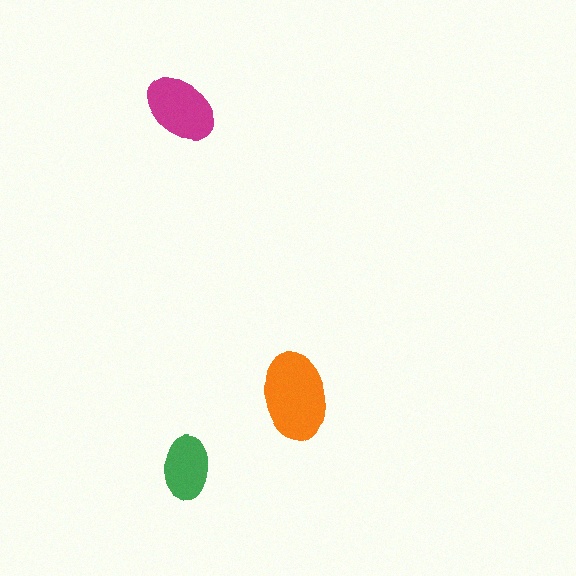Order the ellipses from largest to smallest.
the orange one, the magenta one, the green one.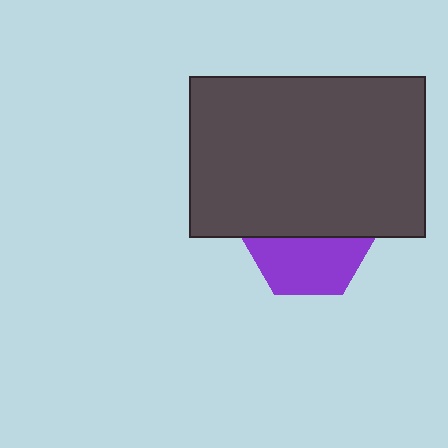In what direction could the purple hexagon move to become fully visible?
The purple hexagon could move down. That would shift it out from behind the dark gray rectangle entirely.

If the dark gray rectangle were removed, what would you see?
You would see the complete purple hexagon.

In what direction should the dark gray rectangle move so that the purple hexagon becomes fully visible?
The dark gray rectangle should move up. That is the shortest direction to clear the overlap and leave the purple hexagon fully visible.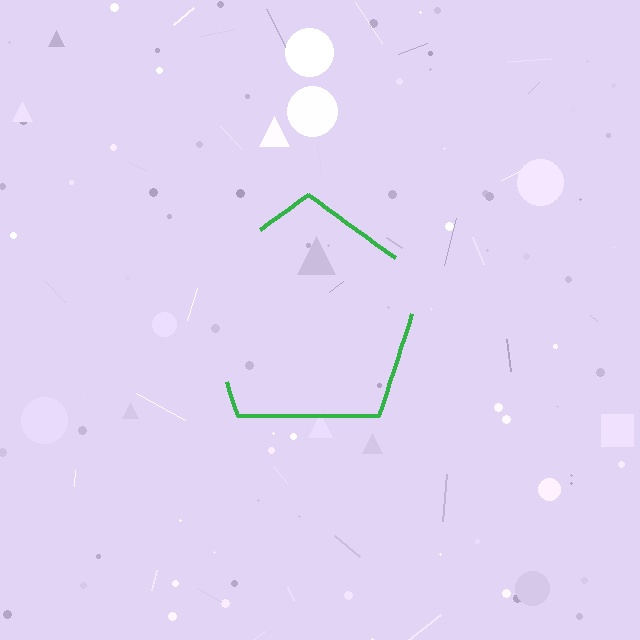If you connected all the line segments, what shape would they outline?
They would outline a pentagon.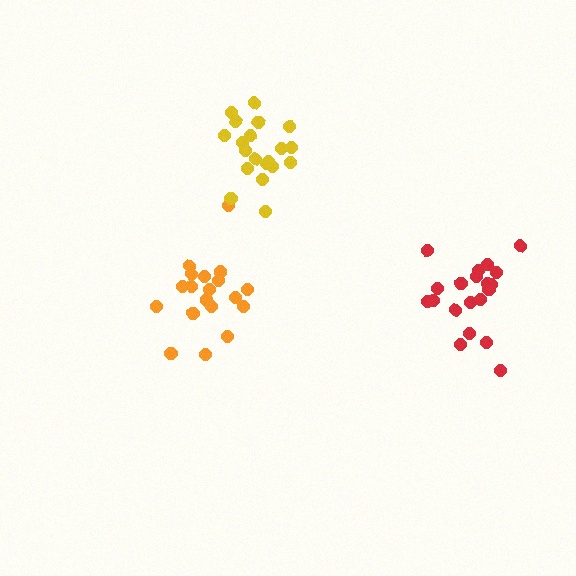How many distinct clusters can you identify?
There are 3 distinct clusters.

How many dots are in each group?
Group 1: 19 dots, Group 2: 20 dots, Group 3: 20 dots (59 total).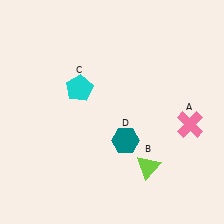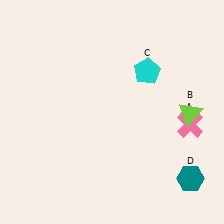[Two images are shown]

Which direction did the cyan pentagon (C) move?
The cyan pentagon (C) moved right.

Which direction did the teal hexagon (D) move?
The teal hexagon (D) moved right.